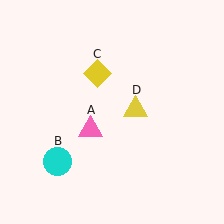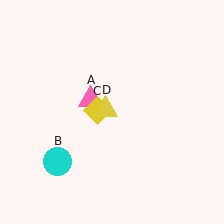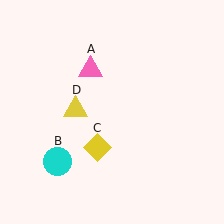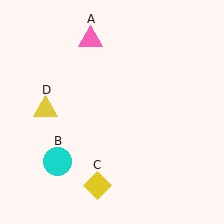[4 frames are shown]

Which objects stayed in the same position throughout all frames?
Cyan circle (object B) remained stationary.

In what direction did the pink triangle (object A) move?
The pink triangle (object A) moved up.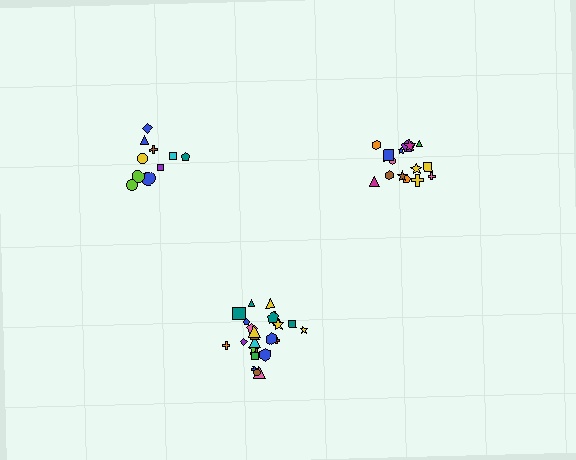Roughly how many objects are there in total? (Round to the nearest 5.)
Roughly 50 objects in total.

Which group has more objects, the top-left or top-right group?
The top-right group.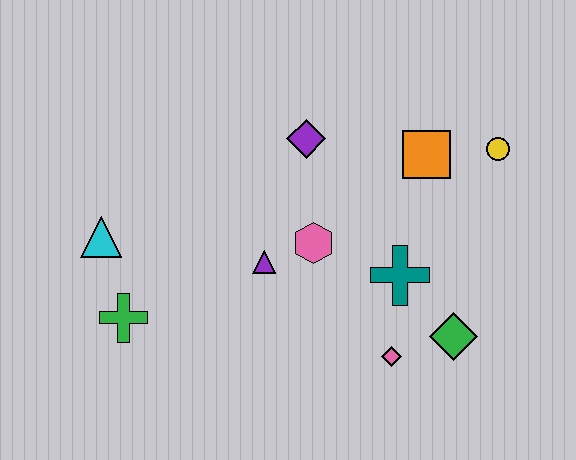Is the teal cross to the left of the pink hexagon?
No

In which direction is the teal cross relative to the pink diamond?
The teal cross is above the pink diamond.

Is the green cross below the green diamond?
No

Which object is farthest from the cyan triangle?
The yellow circle is farthest from the cyan triangle.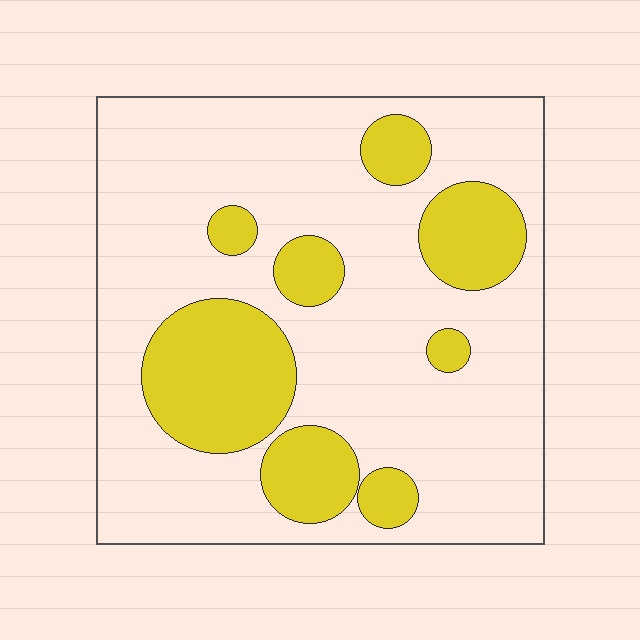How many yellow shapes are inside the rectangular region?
8.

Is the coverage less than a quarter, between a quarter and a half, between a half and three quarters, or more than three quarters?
Between a quarter and a half.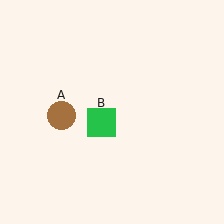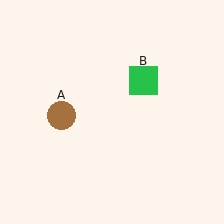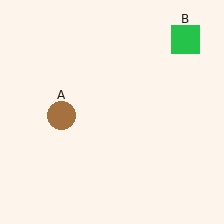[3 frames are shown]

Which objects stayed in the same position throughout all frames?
Brown circle (object A) remained stationary.